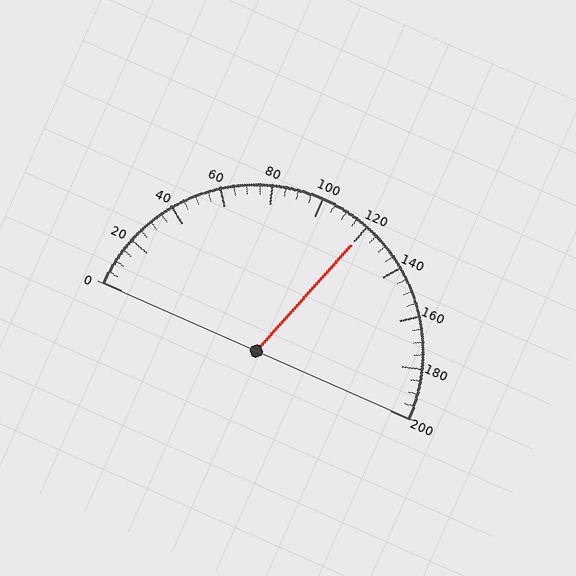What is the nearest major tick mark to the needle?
The nearest major tick mark is 120.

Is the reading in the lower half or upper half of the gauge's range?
The reading is in the upper half of the range (0 to 200).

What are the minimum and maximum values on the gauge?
The gauge ranges from 0 to 200.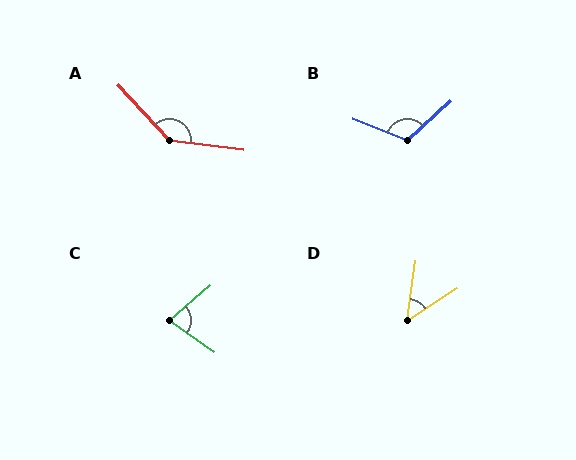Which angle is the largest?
A, at approximately 141 degrees.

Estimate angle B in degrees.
Approximately 117 degrees.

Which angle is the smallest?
D, at approximately 49 degrees.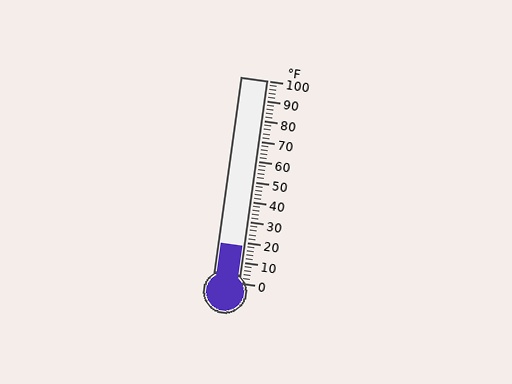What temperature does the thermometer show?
The thermometer shows approximately 18°F.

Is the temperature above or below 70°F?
The temperature is below 70°F.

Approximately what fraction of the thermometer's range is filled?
The thermometer is filled to approximately 20% of its range.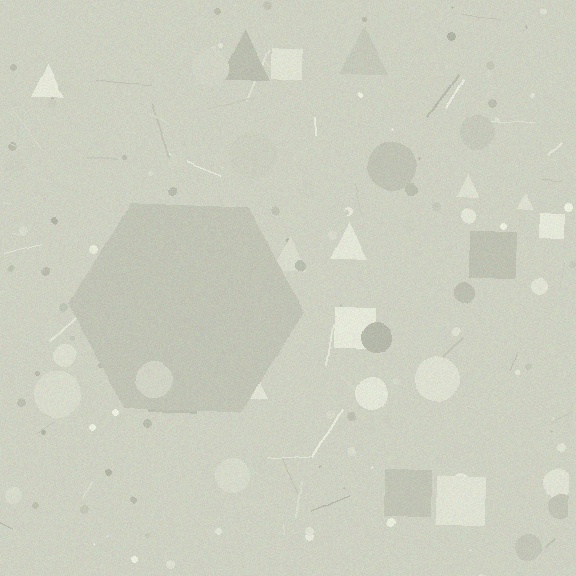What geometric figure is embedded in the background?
A hexagon is embedded in the background.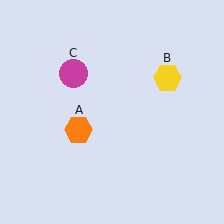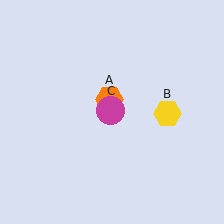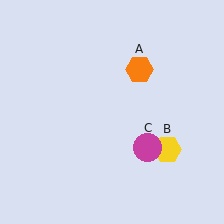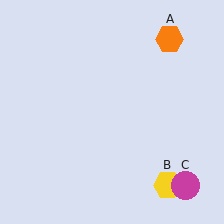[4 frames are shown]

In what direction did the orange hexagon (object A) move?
The orange hexagon (object A) moved up and to the right.